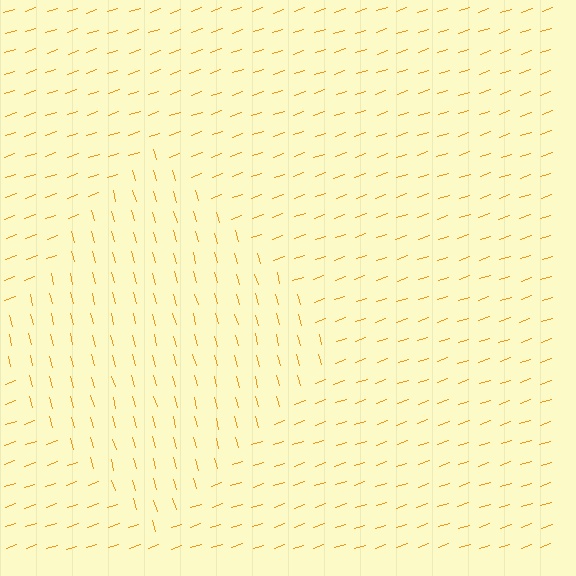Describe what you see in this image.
The image is filled with small orange line segments. A diamond region in the image has lines oriented differently from the surrounding lines, creating a visible texture boundary.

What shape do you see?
I see a diamond.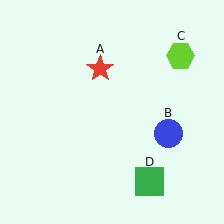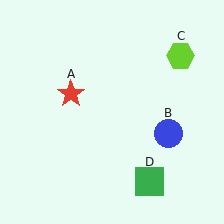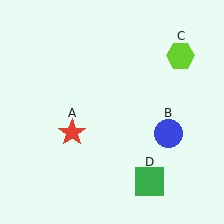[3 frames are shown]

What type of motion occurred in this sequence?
The red star (object A) rotated counterclockwise around the center of the scene.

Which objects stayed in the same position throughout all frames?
Blue circle (object B) and lime hexagon (object C) and green square (object D) remained stationary.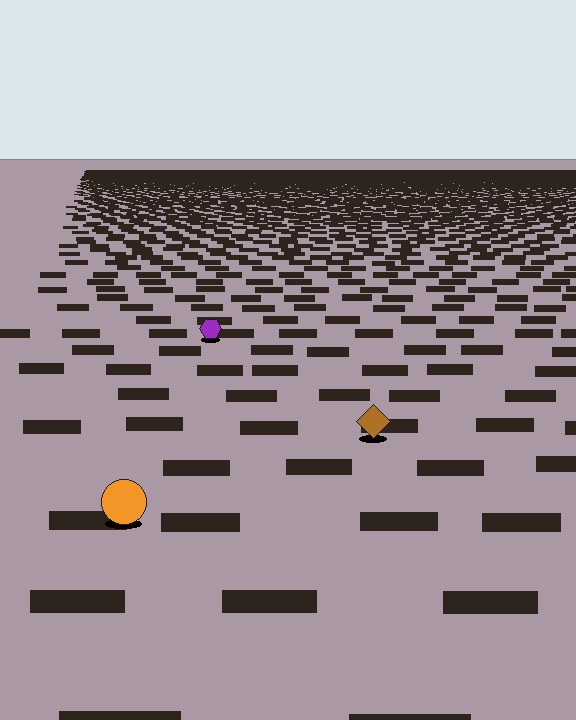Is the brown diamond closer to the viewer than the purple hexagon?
Yes. The brown diamond is closer — you can tell from the texture gradient: the ground texture is coarser near it.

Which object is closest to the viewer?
The orange circle is closest. The texture marks near it are larger and more spread out.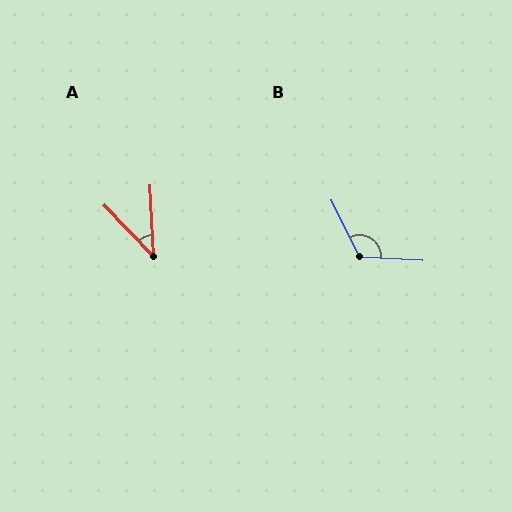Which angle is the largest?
B, at approximately 119 degrees.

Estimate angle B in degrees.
Approximately 119 degrees.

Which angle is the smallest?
A, at approximately 42 degrees.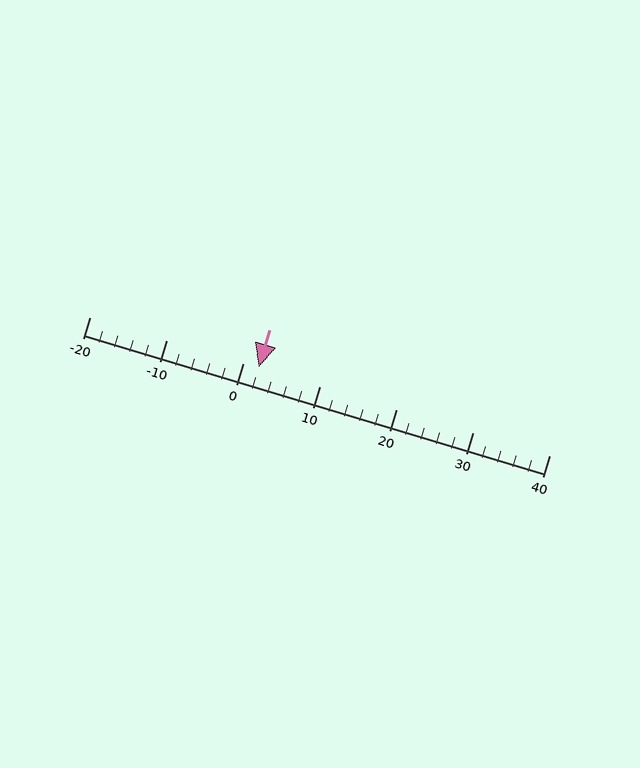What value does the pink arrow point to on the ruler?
The pink arrow points to approximately 2.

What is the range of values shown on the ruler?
The ruler shows values from -20 to 40.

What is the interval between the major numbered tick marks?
The major tick marks are spaced 10 units apart.